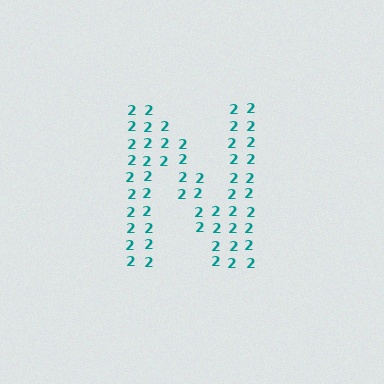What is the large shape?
The large shape is the letter N.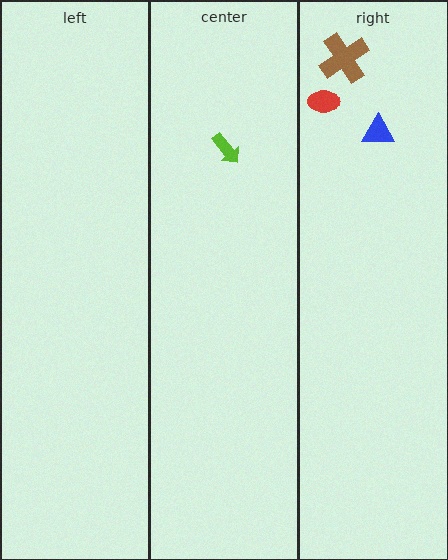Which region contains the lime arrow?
The center region.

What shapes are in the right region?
The brown cross, the blue triangle, the red ellipse.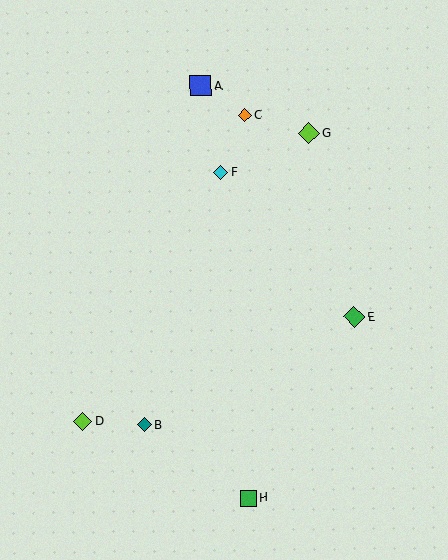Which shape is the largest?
The green diamond (labeled E) is the largest.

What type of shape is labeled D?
Shape D is a lime diamond.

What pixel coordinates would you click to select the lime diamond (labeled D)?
Click at (82, 421) to select the lime diamond D.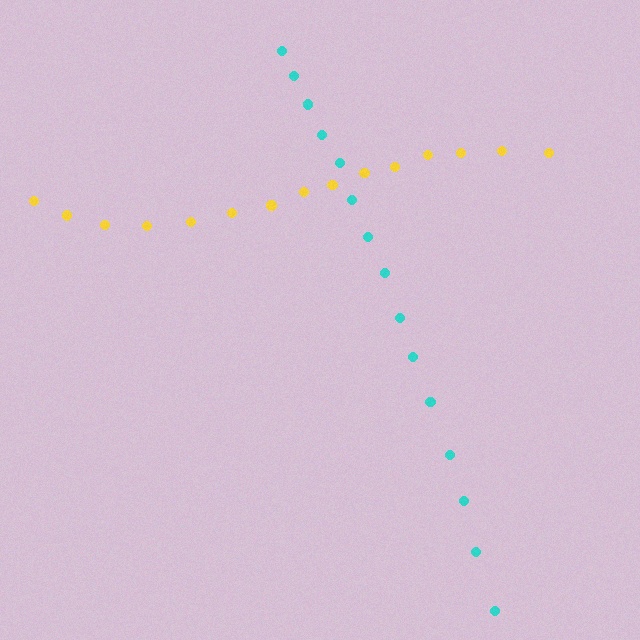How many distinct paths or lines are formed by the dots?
There are 2 distinct paths.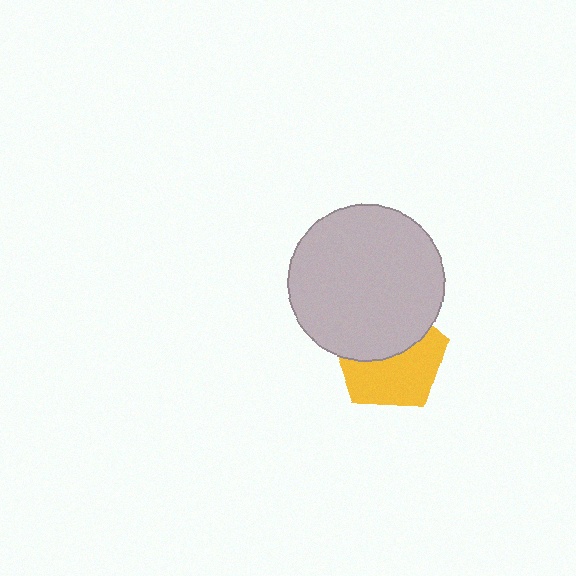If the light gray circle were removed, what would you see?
You would see the complete yellow pentagon.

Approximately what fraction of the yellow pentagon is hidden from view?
Roughly 46% of the yellow pentagon is hidden behind the light gray circle.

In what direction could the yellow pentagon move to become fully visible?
The yellow pentagon could move down. That would shift it out from behind the light gray circle entirely.